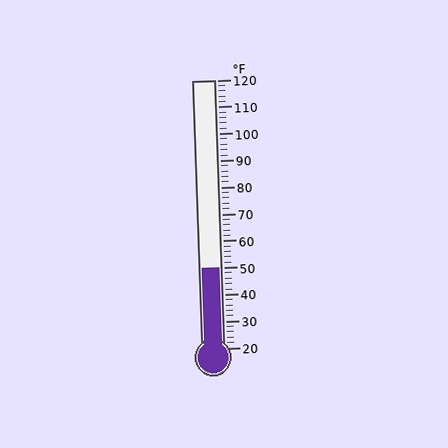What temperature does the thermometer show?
The thermometer shows approximately 50°F.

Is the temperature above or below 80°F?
The temperature is below 80°F.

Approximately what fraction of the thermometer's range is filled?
The thermometer is filled to approximately 30% of its range.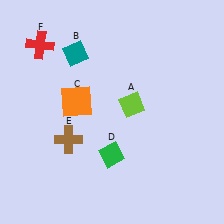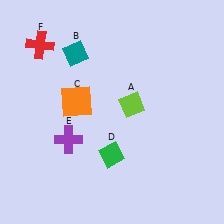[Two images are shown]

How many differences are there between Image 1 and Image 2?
There is 1 difference between the two images.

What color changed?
The cross (E) changed from brown in Image 1 to purple in Image 2.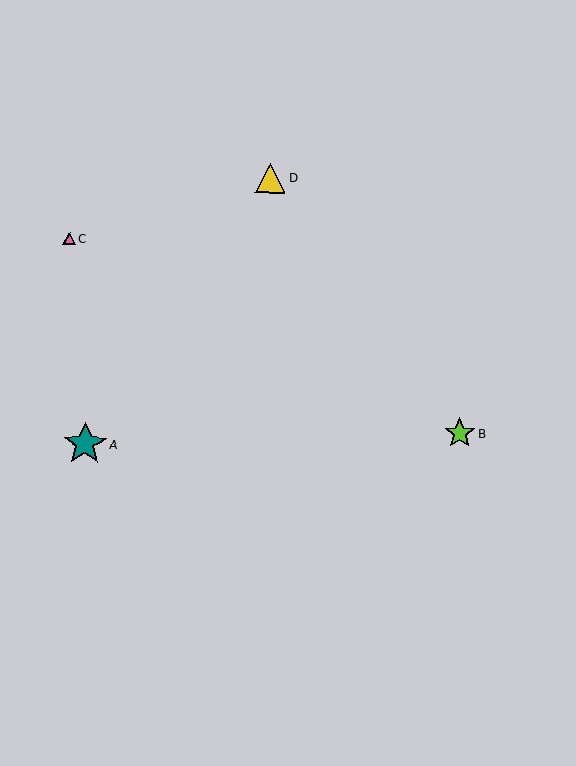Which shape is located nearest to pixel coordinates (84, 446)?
The teal star (labeled A) at (85, 444) is nearest to that location.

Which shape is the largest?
The teal star (labeled A) is the largest.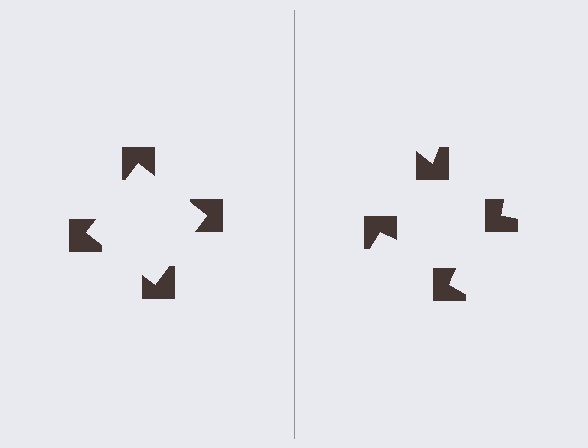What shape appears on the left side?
An illusory square.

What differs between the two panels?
The notched squares are positioned identically on both sides; only the wedge orientations differ. On the left they align to a square; on the right they are misaligned.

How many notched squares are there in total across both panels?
8 — 4 on each side.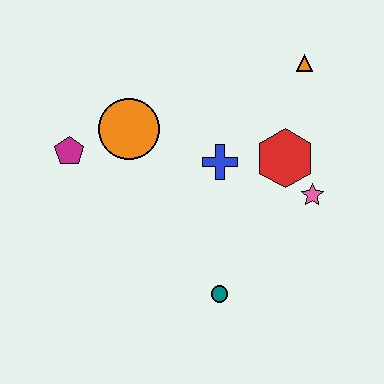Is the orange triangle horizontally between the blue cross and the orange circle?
No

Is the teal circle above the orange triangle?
No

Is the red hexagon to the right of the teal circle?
Yes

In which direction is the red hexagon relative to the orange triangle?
The red hexagon is below the orange triangle.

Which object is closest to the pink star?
The red hexagon is closest to the pink star.